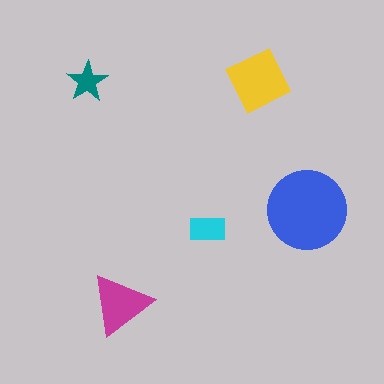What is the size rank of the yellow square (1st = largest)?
2nd.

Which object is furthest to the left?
The teal star is leftmost.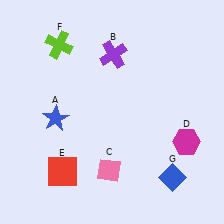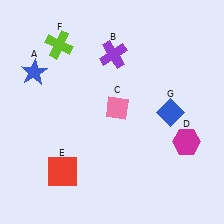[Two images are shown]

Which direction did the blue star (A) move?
The blue star (A) moved up.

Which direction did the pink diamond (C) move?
The pink diamond (C) moved up.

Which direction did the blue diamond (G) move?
The blue diamond (G) moved up.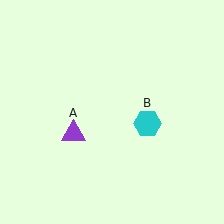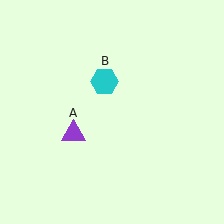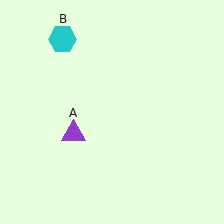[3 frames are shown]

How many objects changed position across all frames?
1 object changed position: cyan hexagon (object B).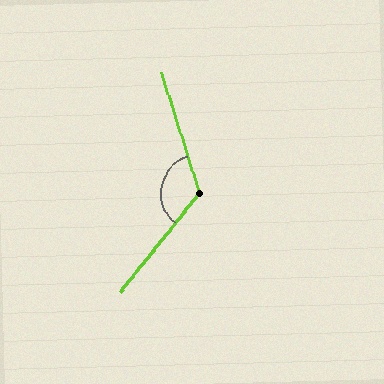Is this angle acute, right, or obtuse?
It is obtuse.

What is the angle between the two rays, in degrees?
Approximately 124 degrees.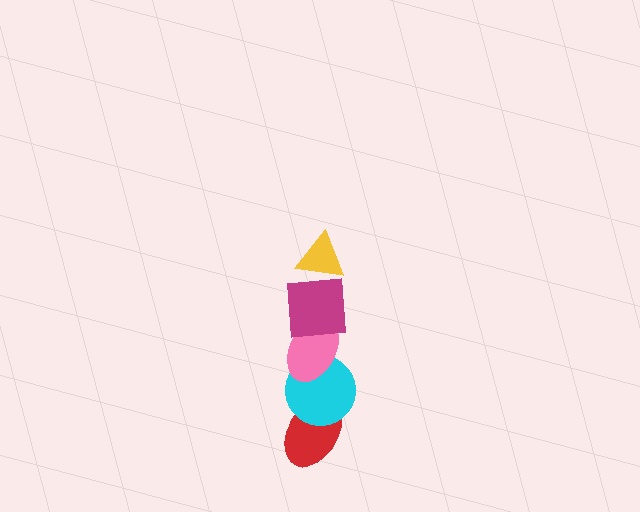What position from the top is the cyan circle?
The cyan circle is 4th from the top.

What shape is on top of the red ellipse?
The cyan circle is on top of the red ellipse.